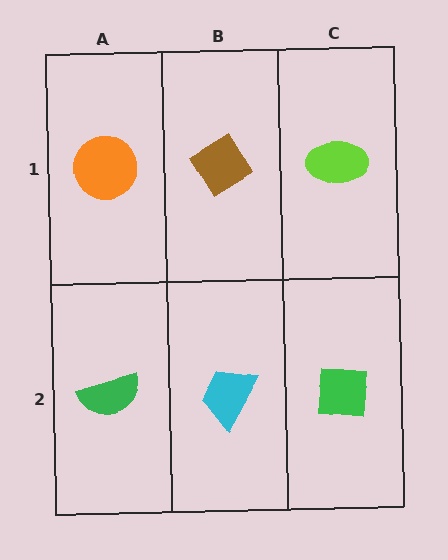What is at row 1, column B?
A brown diamond.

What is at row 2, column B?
A cyan trapezoid.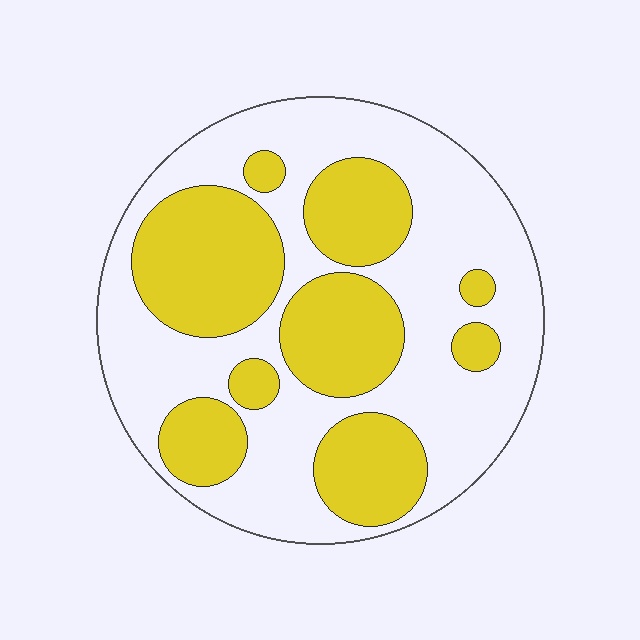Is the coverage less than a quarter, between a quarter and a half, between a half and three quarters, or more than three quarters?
Between a quarter and a half.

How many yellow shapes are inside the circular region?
9.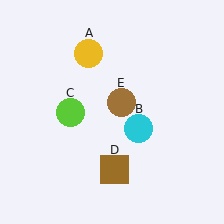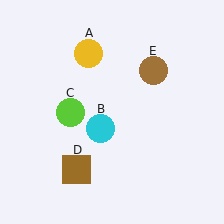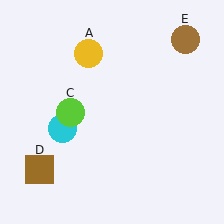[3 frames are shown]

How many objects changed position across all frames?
3 objects changed position: cyan circle (object B), brown square (object D), brown circle (object E).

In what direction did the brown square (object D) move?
The brown square (object D) moved left.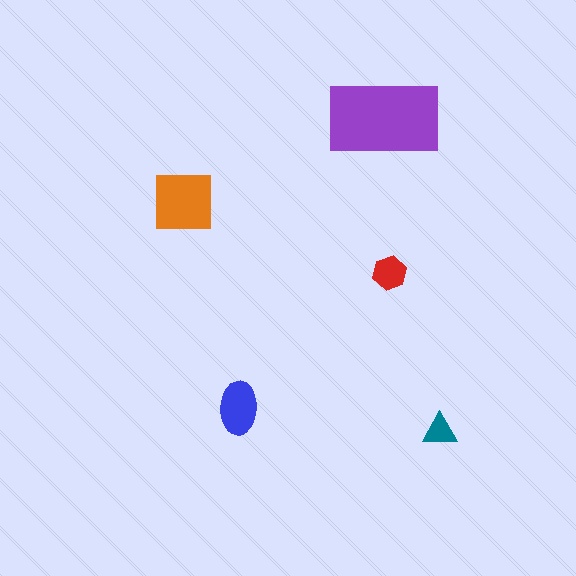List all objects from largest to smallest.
The purple rectangle, the orange square, the blue ellipse, the red hexagon, the teal triangle.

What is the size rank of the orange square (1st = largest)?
2nd.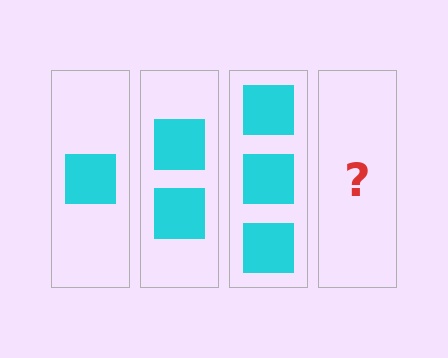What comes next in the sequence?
The next element should be 4 squares.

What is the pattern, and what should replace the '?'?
The pattern is that each step adds one more square. The '?' should be 4 squares.